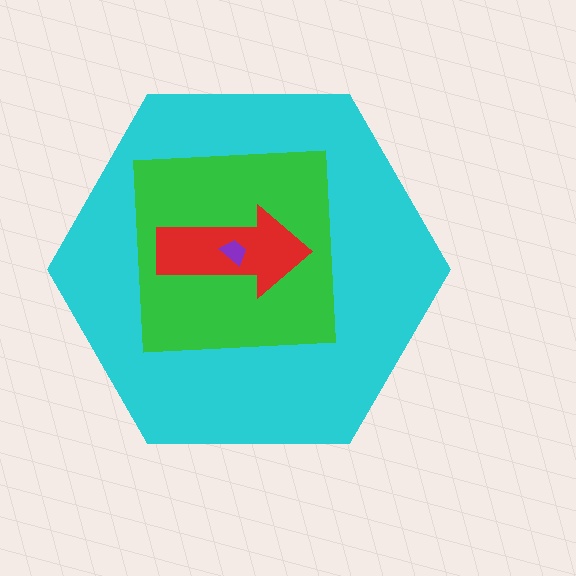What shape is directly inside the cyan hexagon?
The green square.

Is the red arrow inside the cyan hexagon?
Yes.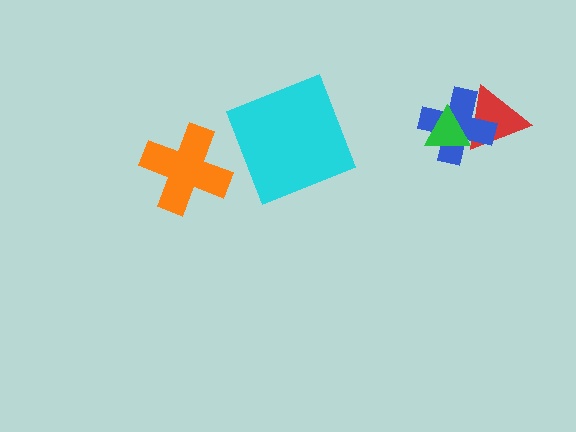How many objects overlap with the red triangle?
2 objects overlap with the red triangle.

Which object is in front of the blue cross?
The green triangle is in front of the blue cross.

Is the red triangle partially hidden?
Yes, it is partially covered by another shape.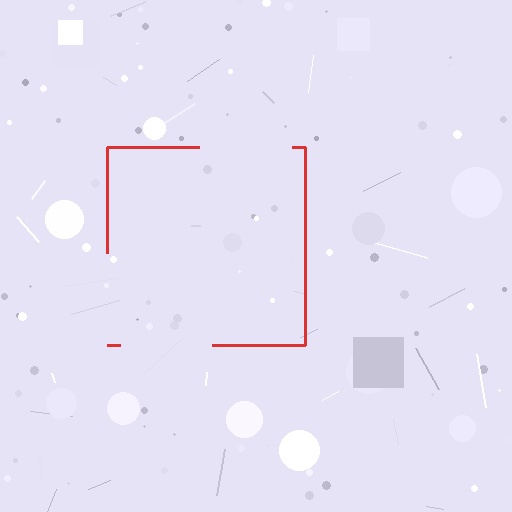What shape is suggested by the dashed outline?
The dashed outline suggests a square.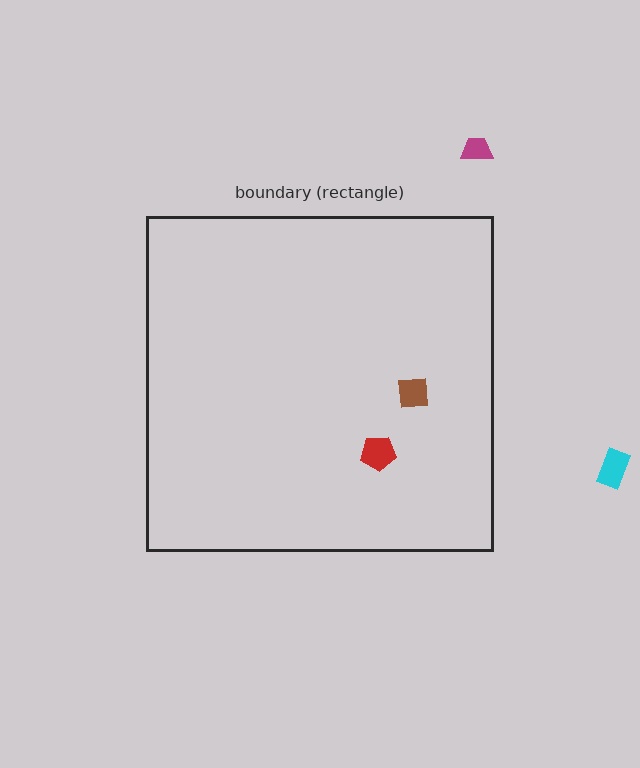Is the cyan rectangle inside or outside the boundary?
Outside.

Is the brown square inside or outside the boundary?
Inside.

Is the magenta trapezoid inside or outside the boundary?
Outside.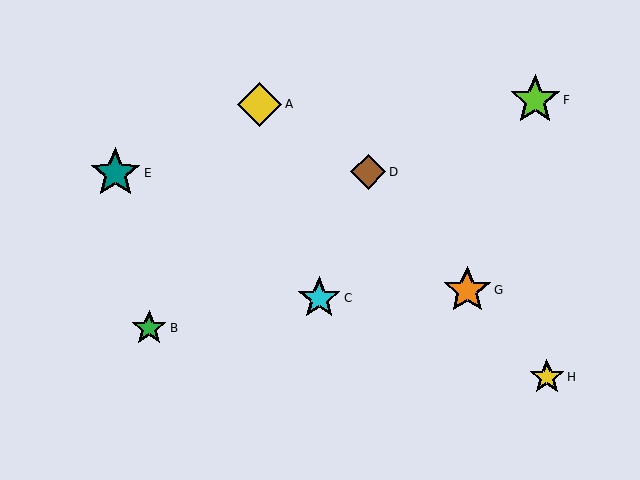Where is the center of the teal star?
The center of the teal star is at (115, 173).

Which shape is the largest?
The teal star (labeled E) is the largest.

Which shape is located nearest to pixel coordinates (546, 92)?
The lime star (labeled F) at (535, 100) is nearest to that location.